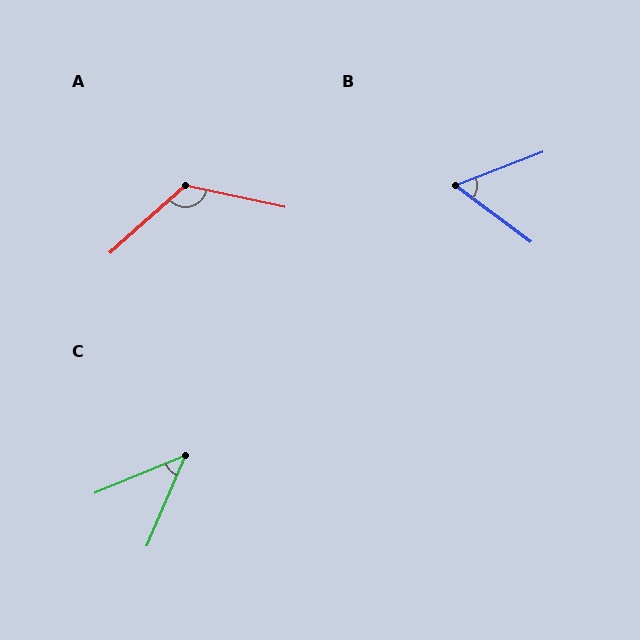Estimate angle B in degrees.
Approximately 58 degrees.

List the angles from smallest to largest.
C (44°), B (58°), A (126°).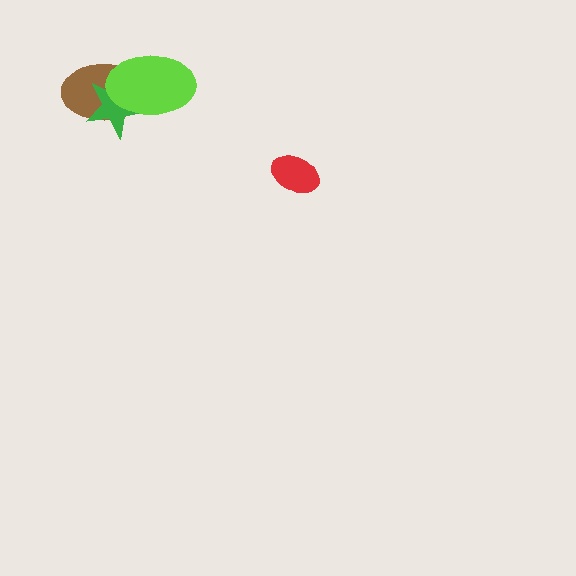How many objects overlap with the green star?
2 objects overlap with the green star.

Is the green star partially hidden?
Yes, it is partially covered by another shape.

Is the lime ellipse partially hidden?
No, no other shape covers it.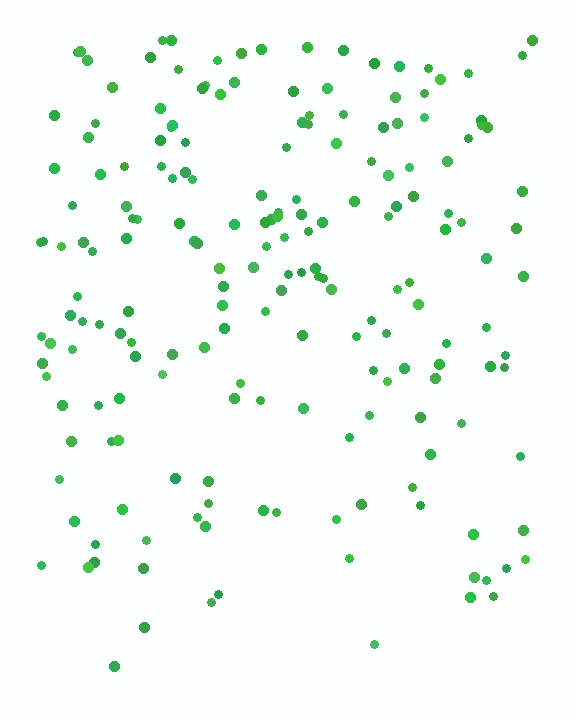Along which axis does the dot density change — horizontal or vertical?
Vertical.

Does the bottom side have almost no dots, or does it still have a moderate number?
Still a moderate number, just noticeably fewer than the top.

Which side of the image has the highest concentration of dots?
The top.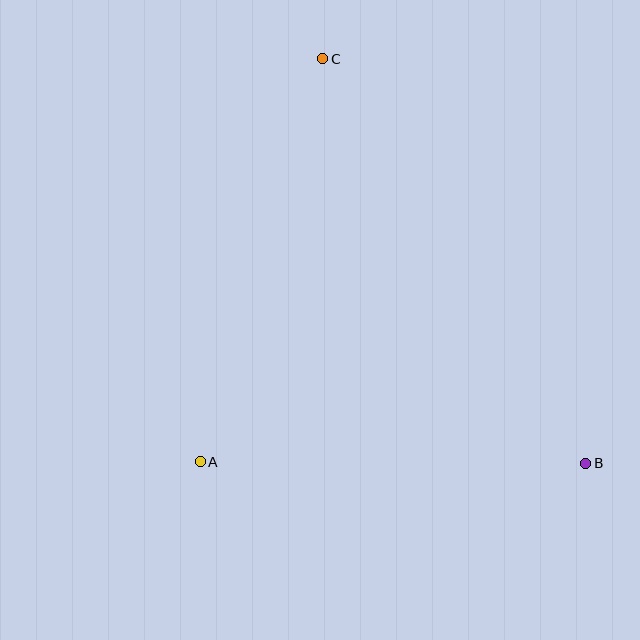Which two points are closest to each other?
Points A and B are closest to each other.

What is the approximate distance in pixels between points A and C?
The distance between A and C is approximately 421 pixels.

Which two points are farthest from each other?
Points B and C are farthest from each other.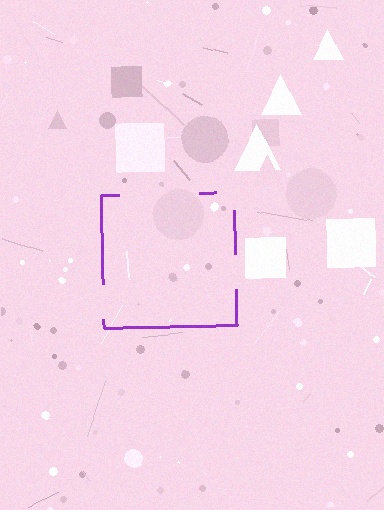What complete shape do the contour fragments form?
The contour fragments form a square.